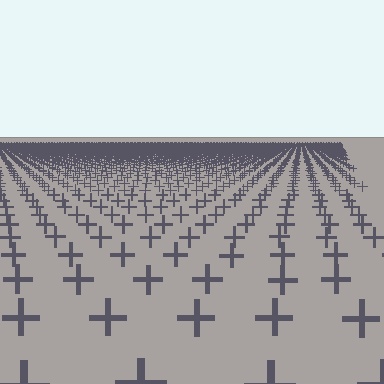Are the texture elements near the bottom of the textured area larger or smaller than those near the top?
Larger. Near the bottom, elements are closer to the viewer and appear at a bigger on-screen size.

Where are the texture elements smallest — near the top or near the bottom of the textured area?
Near the top.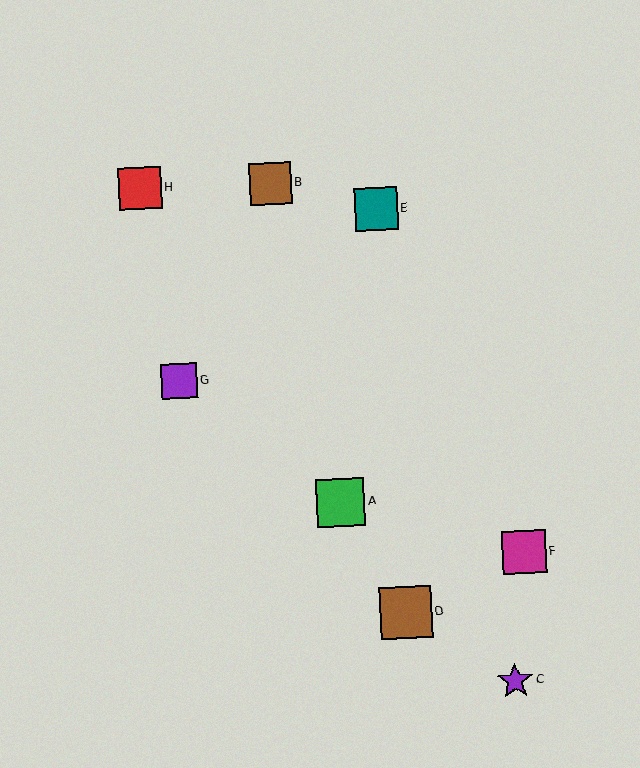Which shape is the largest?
The brown square (labeled D) is the largest.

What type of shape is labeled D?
Shape D is a brown square.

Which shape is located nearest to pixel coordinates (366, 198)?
The teal square (labeled E) at (376, 209) is nearest to that location.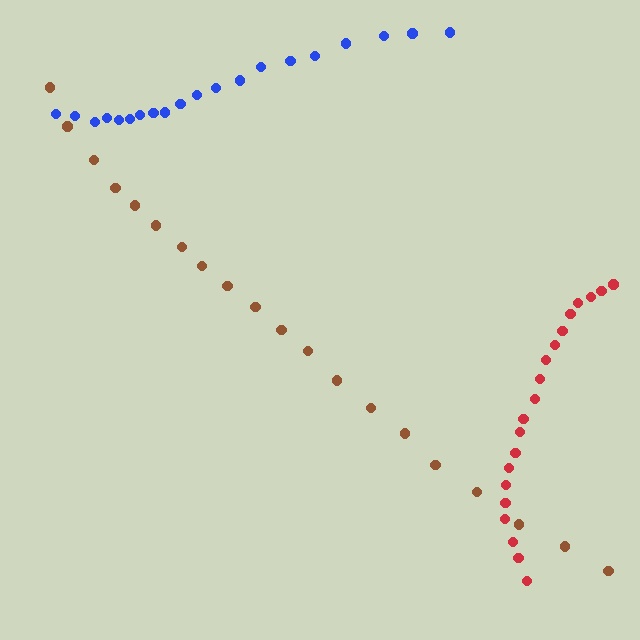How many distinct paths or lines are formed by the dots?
There are 3 distinct paths.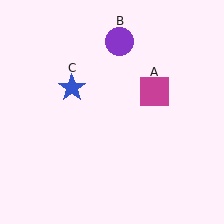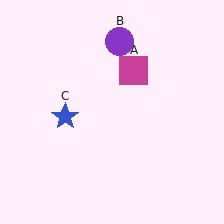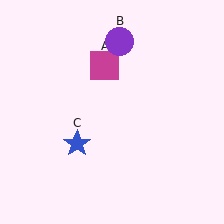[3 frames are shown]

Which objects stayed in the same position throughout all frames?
Purple circle (object B) remained stationary.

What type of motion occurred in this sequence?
The magenta square (object A), blue star (object C) rotated counterclockwise around the center of the scene.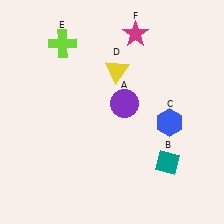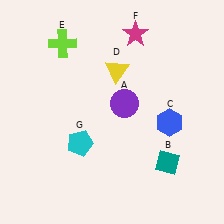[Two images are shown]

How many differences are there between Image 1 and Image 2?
There is 1 difference between the two images.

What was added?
A cyan pentagon (G) was added in Image 2.